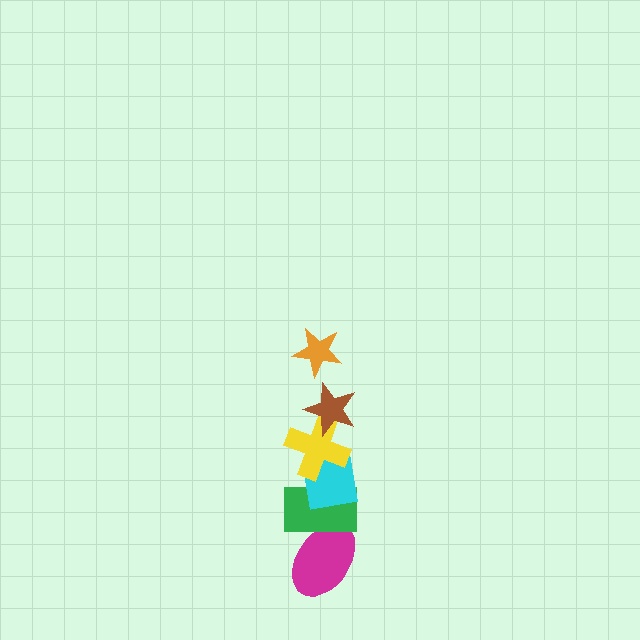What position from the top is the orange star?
The orange star is 1st from the top.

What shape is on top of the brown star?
The orange star is on top of the brown star.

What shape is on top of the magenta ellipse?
The green rectangle is on top of the magenta ellipse.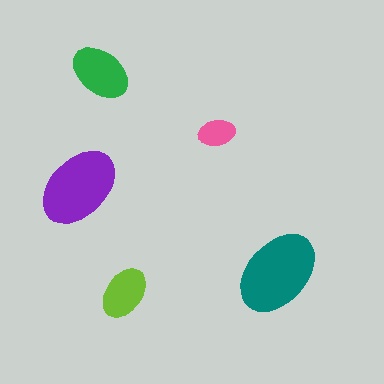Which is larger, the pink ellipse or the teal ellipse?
The teal one.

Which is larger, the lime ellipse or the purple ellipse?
The purple one.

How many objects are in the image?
There are 5 objects in the image.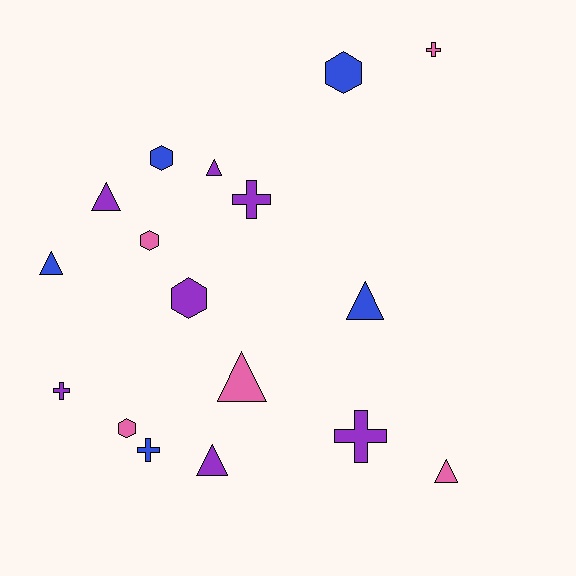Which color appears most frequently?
Purple, with 7 objects.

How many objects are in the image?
There are 17 objects.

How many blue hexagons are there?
There are 2 blue hexagons.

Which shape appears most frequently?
Triangle, with 7 objects.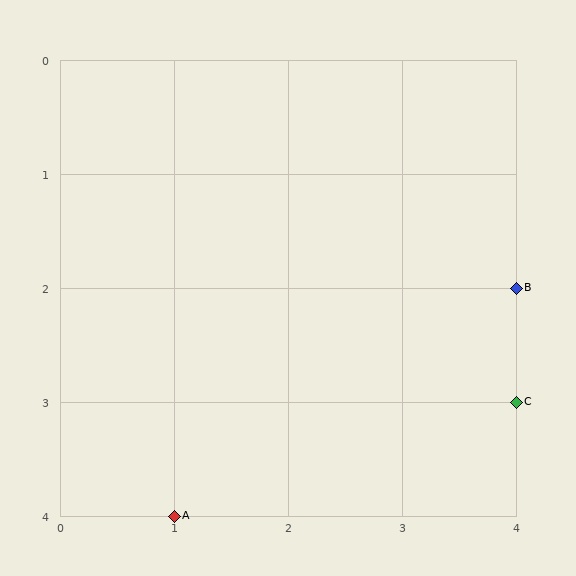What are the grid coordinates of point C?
Point C is at grid coordinates (4, 3).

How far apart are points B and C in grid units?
Points B and C are 1 row apart.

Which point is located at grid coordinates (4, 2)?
Point B is at (4, 2).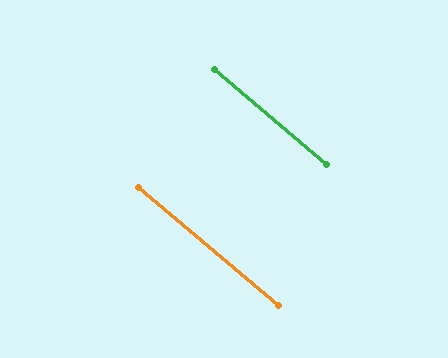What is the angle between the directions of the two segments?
Approximately 0 degrees.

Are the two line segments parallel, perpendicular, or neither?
Parallel — their directions differ by only 0.4°.